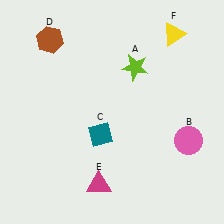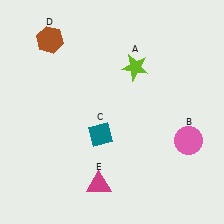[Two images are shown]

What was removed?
The yellow triangle (F) was removed in Image 2.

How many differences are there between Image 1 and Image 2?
There is 1 difference between the two images.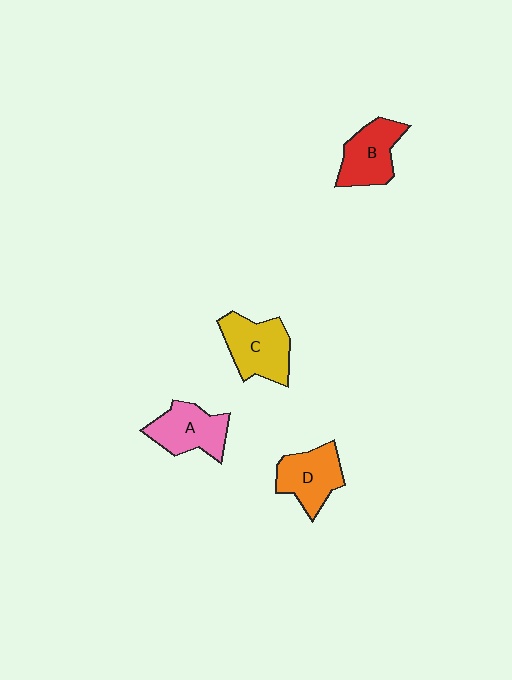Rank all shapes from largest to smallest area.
From largest to smallest: C (yellow), D (orange), B (red), A (pink).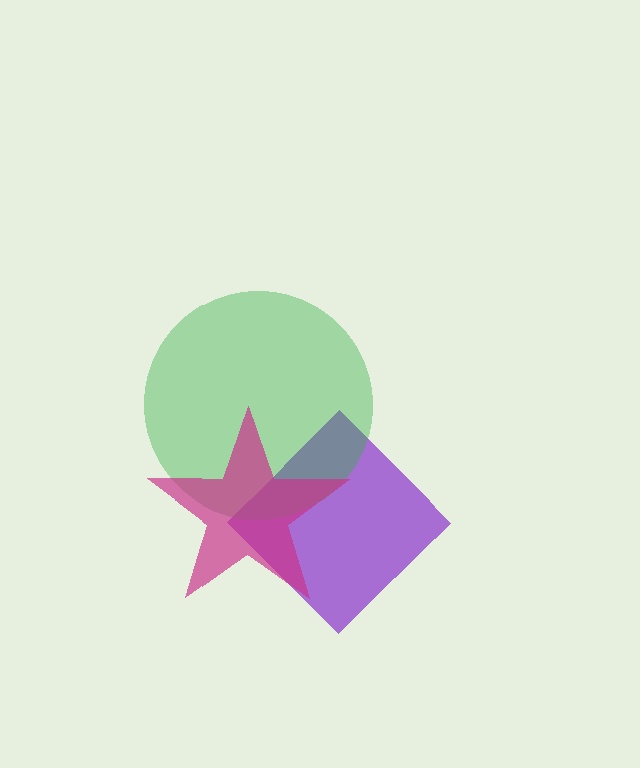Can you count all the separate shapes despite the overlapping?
Yes, there are 3 separate shapes.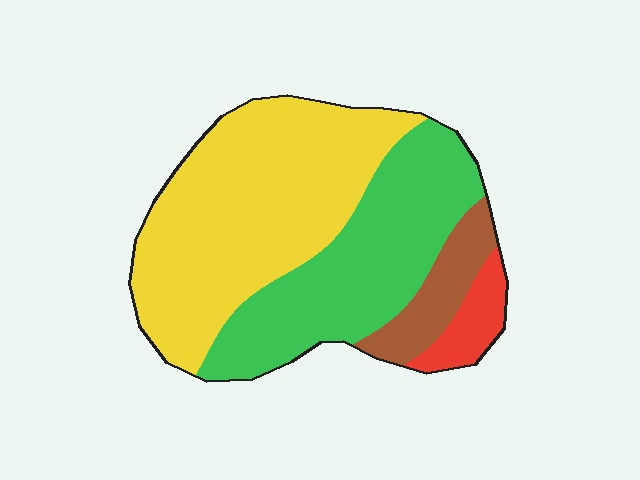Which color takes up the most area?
Yellow, at roughly 50%.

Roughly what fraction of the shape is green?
Green covers around 35% of the shape.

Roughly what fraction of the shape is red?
Red covers around 5% of the shape.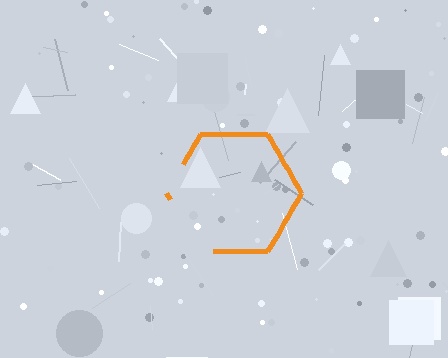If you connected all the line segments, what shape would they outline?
They would outline a hexagon.